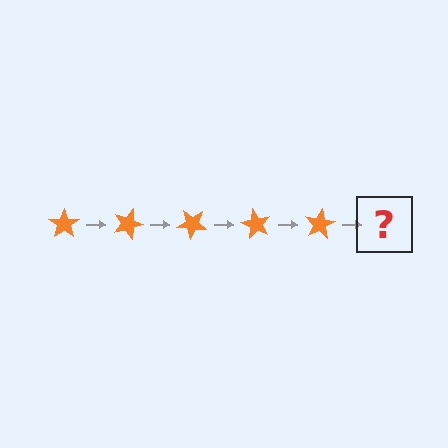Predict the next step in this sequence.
The next step is an orange star rotated 100 degrees.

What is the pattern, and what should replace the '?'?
The pattern is that the star rotates 20 degrees each step. The '?' should be an orange star rotated 100 degrees.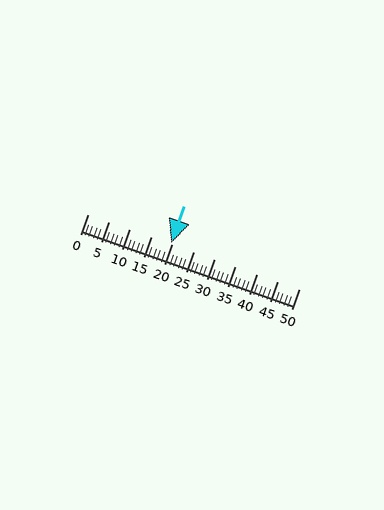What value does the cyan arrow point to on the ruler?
The cyan arrow points to approximately 20.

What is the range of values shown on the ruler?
The ruler shows values from 0 to 50.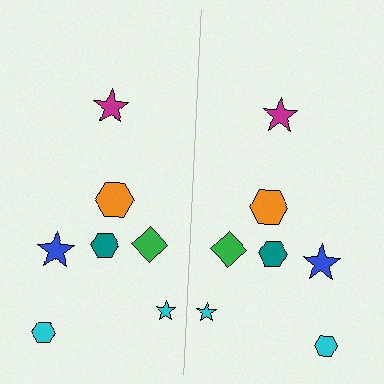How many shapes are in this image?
There are 14 shapes in this image.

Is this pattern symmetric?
Yes, this pattern has bilateral (reflection) symmetry.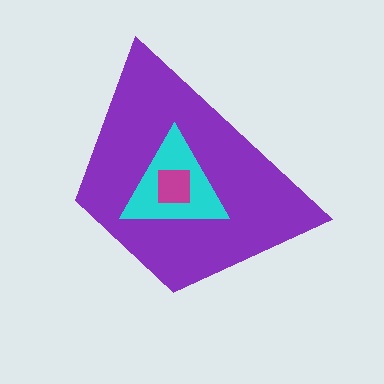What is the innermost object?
The magenta square.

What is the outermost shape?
The purple trapezoid.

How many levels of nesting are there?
3.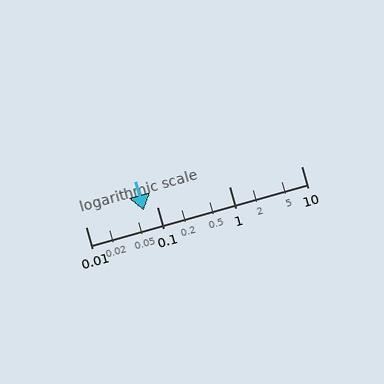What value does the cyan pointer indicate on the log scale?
The pointer indicates approximately 0.064.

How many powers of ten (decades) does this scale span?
The scale spans 3 decades, from 0.01 to 10.